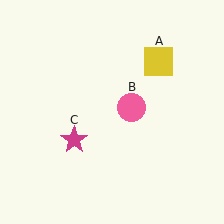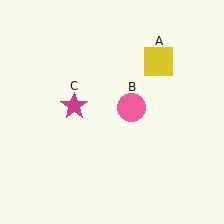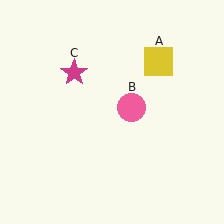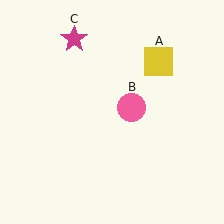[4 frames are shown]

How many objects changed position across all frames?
1 object changed position: magenta star (object C).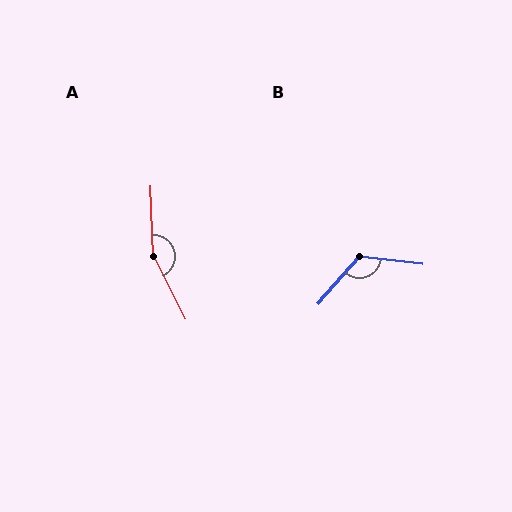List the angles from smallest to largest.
B (125°), A (156°).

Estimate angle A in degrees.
Approximately 156 degrees.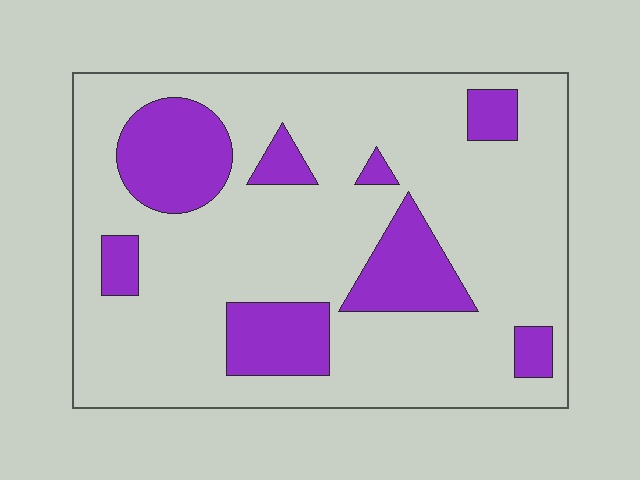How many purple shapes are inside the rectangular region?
8.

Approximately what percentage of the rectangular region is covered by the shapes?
Approximately 20%.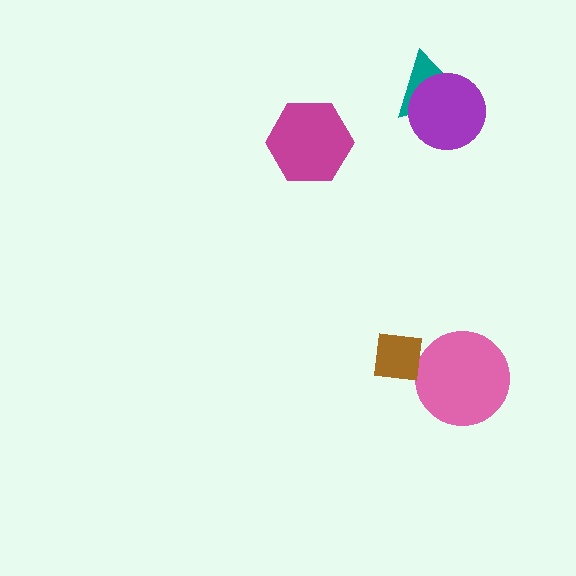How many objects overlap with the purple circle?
1 object overlaps with the purple circle.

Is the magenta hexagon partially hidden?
No, no other shape covers it.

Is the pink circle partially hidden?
Yes, it is partially covered by another shape.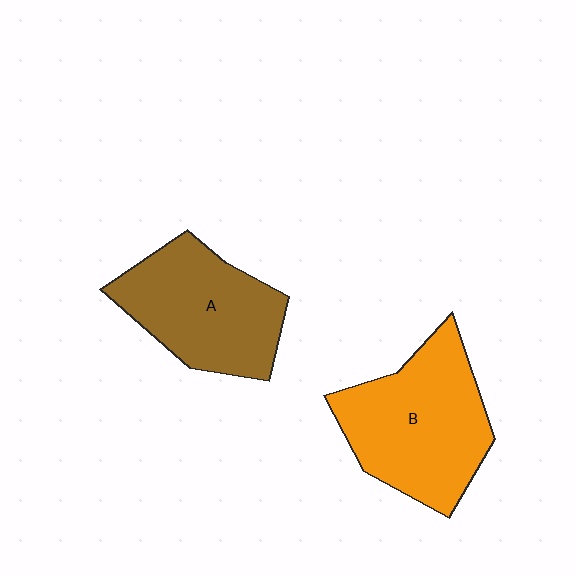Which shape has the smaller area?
Shape A (brown).